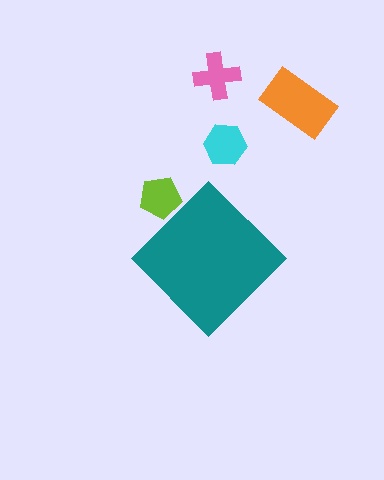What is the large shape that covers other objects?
A teal diamond.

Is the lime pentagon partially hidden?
Yes, the lime pentagon is partially hidden behind the teal diamond.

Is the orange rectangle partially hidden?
No, the orange rectangle is fully visible.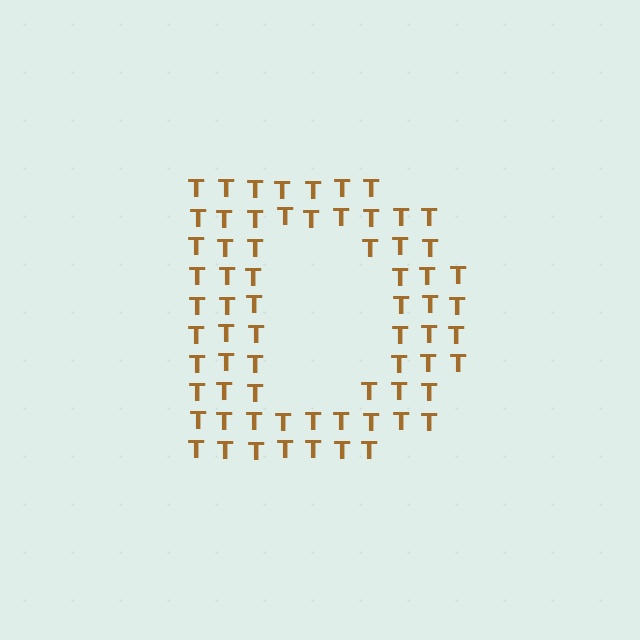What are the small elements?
The small elements are letter T's.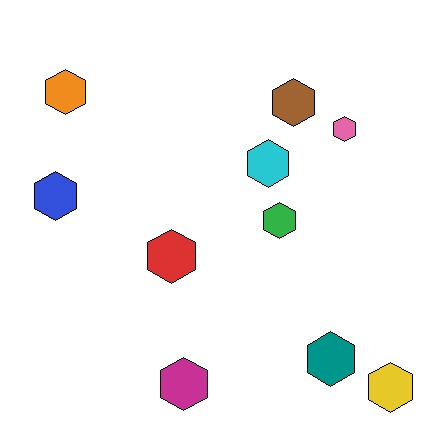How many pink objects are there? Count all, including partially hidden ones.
There is 1 pink object.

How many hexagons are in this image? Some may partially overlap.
There are 10 hexagons.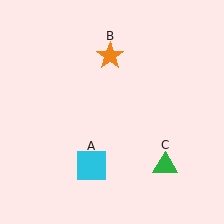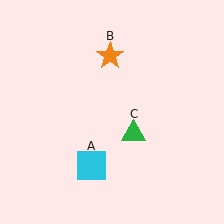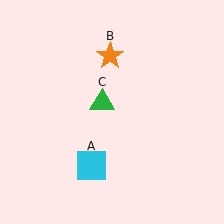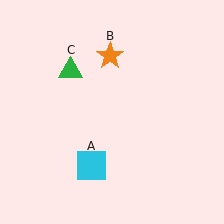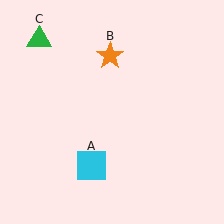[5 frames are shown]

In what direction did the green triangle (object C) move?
The green triangle (object C) moved up and to the left.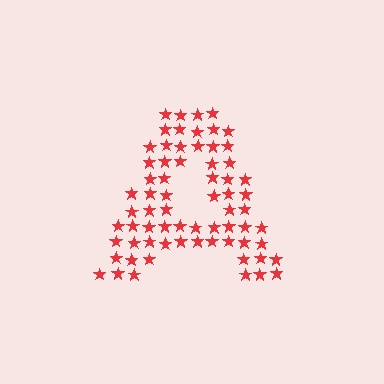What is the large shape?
The large shape is the letter A.